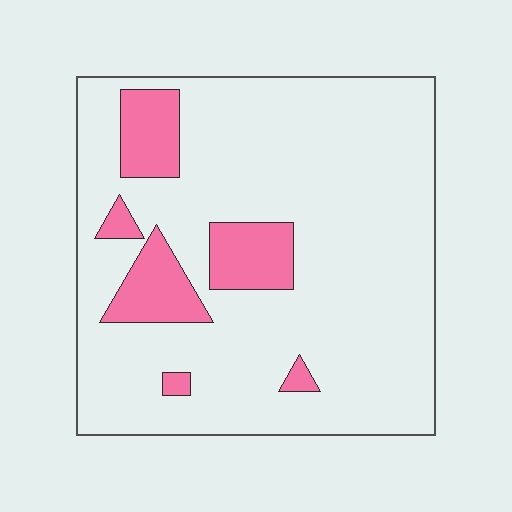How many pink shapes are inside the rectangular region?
6.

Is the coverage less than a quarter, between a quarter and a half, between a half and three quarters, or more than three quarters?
Less than a quarter.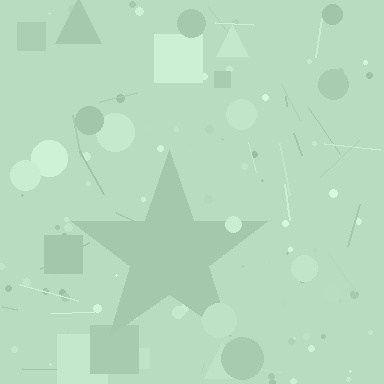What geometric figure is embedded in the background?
A star is embedded in the background.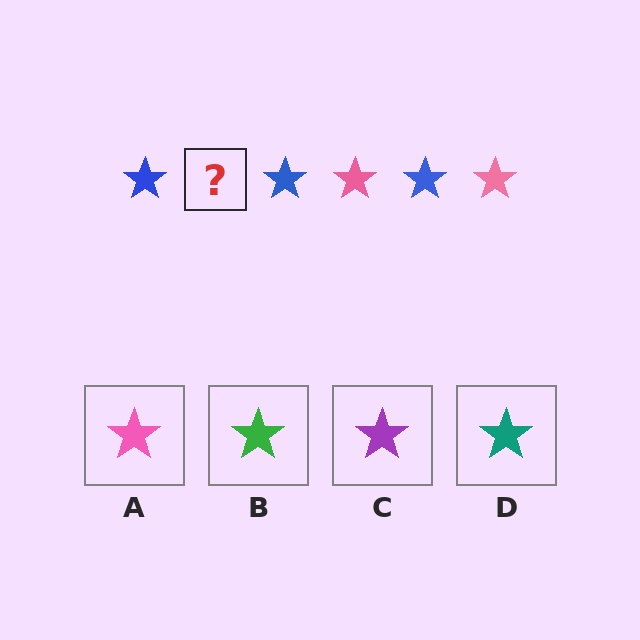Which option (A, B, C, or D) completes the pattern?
A.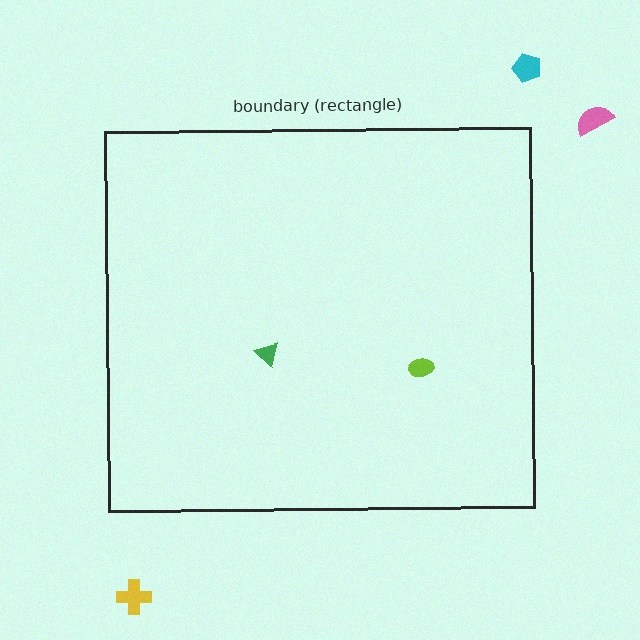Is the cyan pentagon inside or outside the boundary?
Outside.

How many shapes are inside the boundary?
2 inside, 3 outside.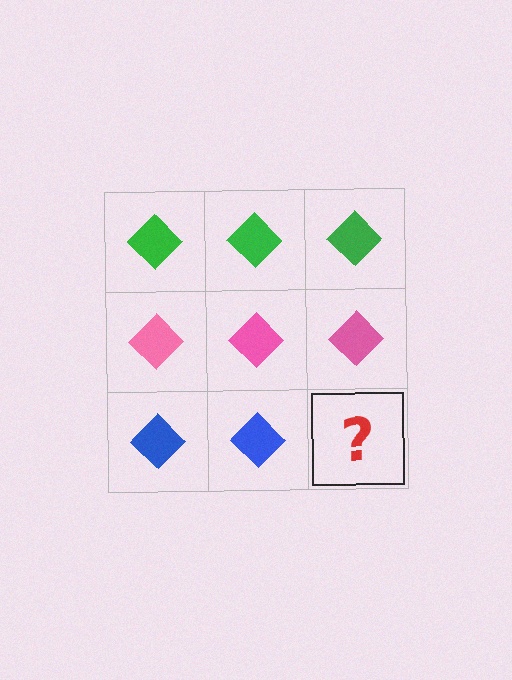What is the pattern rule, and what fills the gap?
The rule is that each row has a consistent color. The gap should be filled with a blue diamond.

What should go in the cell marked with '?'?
The missing cell should contain a blue diamond.